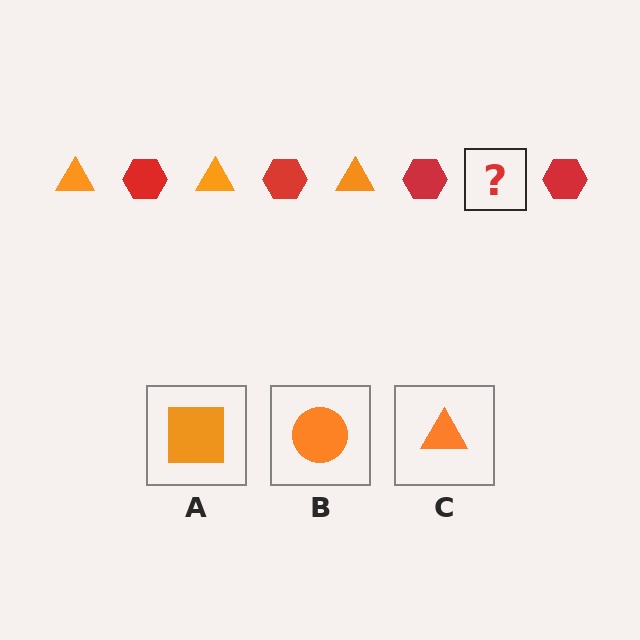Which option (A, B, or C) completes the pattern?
C.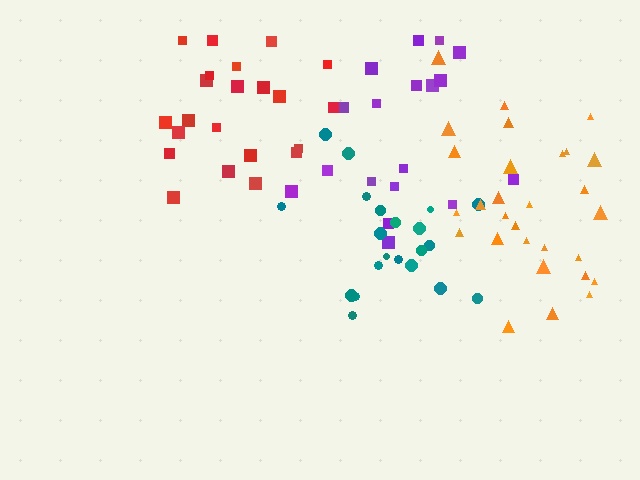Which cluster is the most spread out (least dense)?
Purple.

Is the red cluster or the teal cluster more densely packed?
Teal.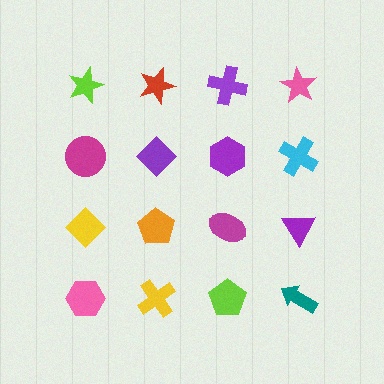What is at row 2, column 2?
A purple diamond.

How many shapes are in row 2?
4 shapes.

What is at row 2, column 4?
A cyan cross.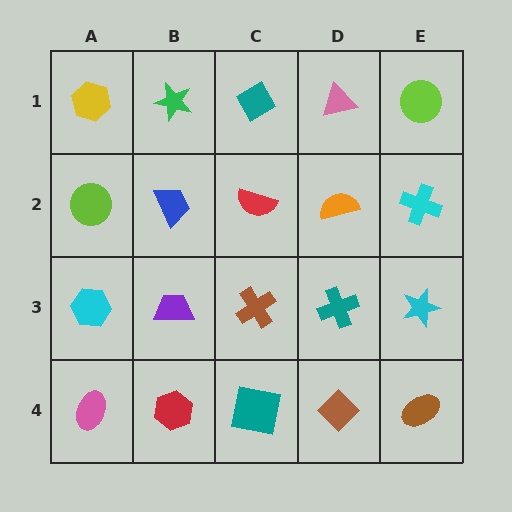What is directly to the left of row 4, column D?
A teal square.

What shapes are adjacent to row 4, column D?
A teal cross (row 3, column D), a teal square (row 4, column C), a brown ellipse (row 4, column E).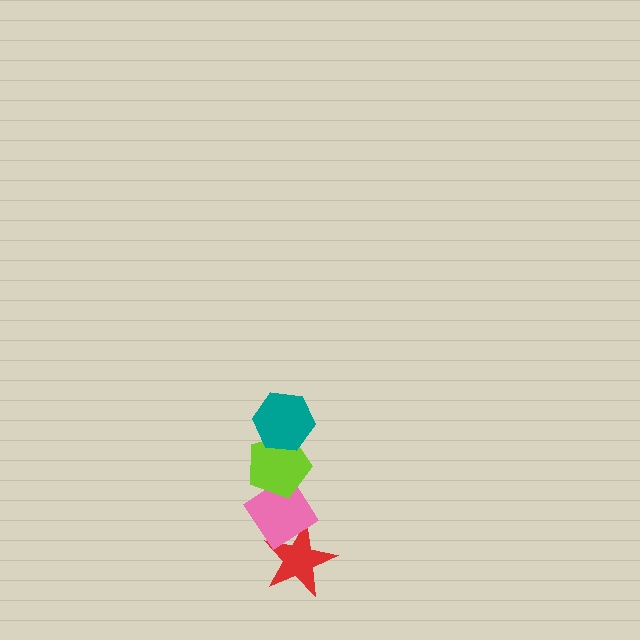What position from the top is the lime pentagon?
The lime pentagon is 2nd from the top.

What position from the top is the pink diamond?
The pink diamond is 3rd from the top.